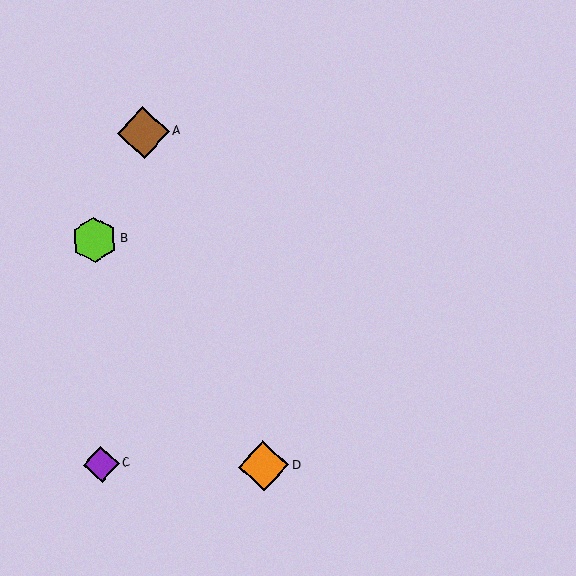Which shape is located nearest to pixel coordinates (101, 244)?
The lime hexagon (labeled B) at (94, 240) is nearest to that location.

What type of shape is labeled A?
Shape A is a brown diamond.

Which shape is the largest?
The brown diamond (labeled A) is the largest.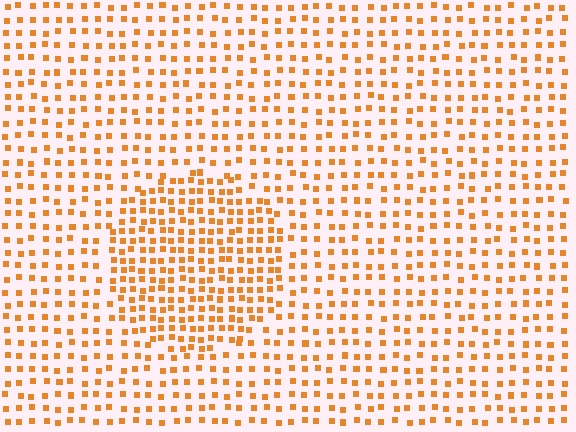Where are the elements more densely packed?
The elements are more densely packed inside the circle boundary.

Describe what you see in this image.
The image contains small orange elements arranged at two different densities. A circle-shaped region is visible where the elements are more densely packed than the surrounding area.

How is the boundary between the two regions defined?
The boundary is defined by a change in element density (approximately 1.7x ratio). All elements are the same color, size, and shape.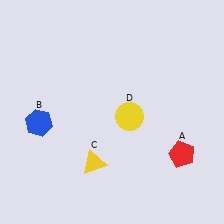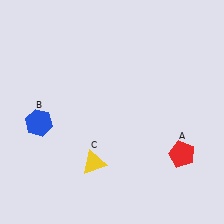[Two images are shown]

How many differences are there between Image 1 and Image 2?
There is 1 difference between the two images.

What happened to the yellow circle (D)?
The yellow circle (D) was removed in Image 2. It was in the bottom-right area of Image 1.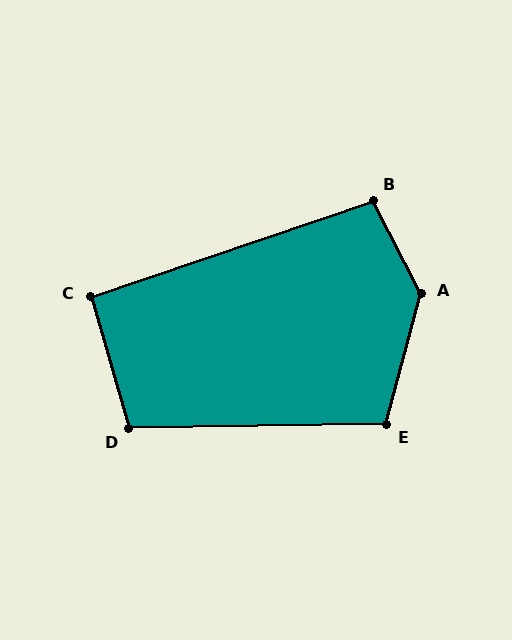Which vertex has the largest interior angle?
A, at approximately 138 degrees.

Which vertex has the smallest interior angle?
C, at approximately 93 degrees.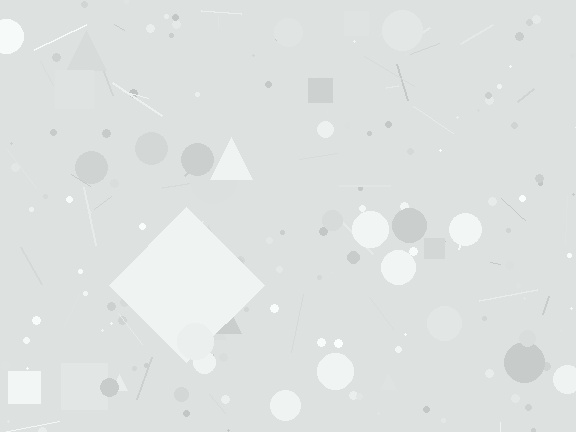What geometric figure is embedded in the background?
A diamond is embedded in the background.